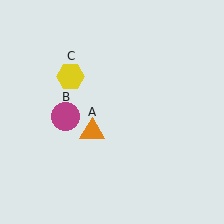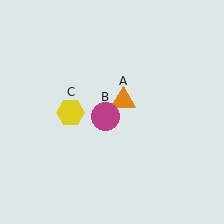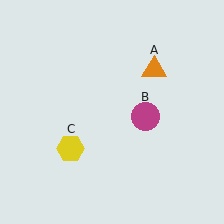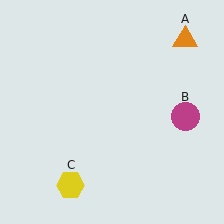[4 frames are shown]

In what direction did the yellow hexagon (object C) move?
The yellow hexagon (object C) moved down.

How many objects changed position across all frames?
3 objects changed position: orange triangle (object A), magenta circle (object B), yellow hexagon (object C).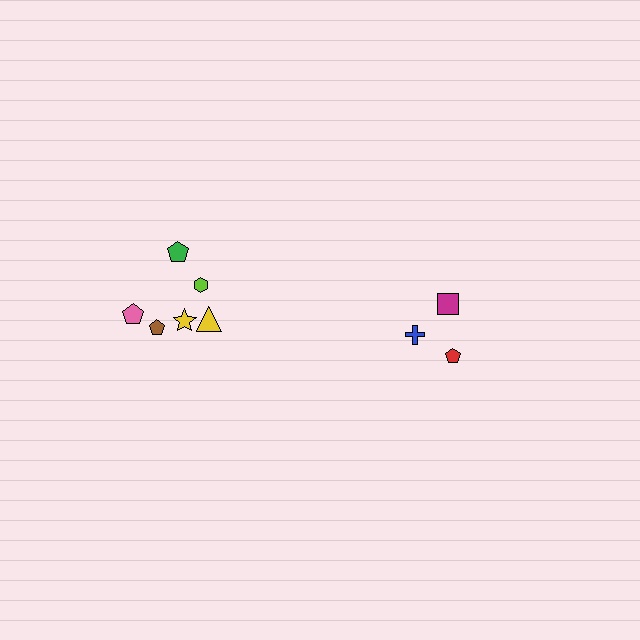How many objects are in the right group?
There are 3 objects.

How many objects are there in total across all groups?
There are 9 objects.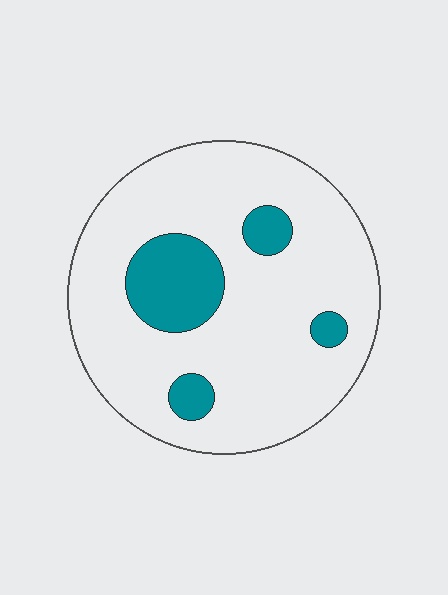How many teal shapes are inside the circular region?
4.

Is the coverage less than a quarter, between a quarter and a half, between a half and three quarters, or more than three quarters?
Less than a quarter.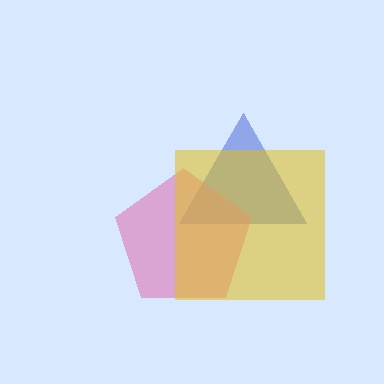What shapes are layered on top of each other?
The layered shapes are: a blue triangle, a pink pentagon, a yellow square.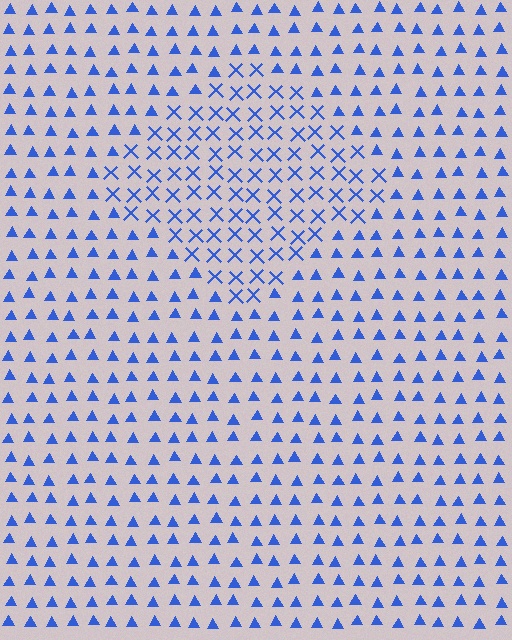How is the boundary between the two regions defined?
The boundary is defined by a change in element shape: X marks inside vs. triangles outside. All elements share the same color and spacing.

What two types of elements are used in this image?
The image uses X marks inside the diamond region and triangles outside it.